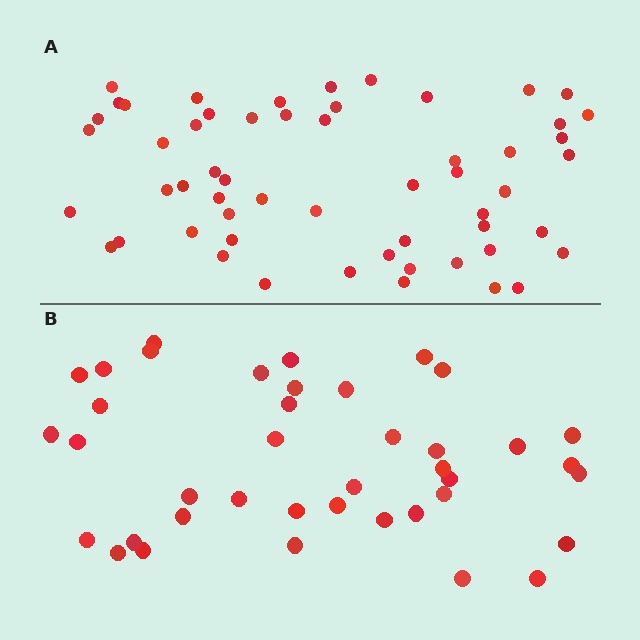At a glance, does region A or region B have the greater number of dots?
Region A (the top region) has more dots.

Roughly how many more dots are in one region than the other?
Region A has approximately 15 more dots than region B.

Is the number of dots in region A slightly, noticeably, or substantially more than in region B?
Region A has noticeably more, but not dramatically so. The ratio is roughly 1.4 to 1.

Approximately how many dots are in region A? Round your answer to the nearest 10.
About 60 dots. (The exact count is 56, which rounds to 60.)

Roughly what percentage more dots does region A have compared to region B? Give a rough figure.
About 40% more.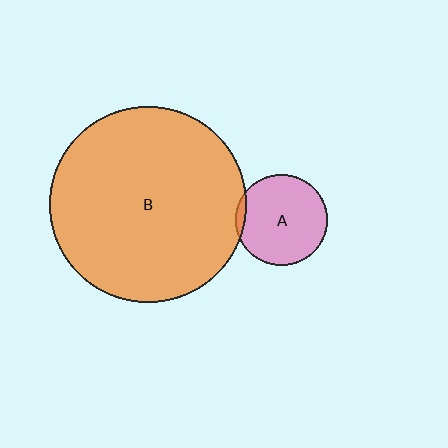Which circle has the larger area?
Circle B (orange).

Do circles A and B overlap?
Yes.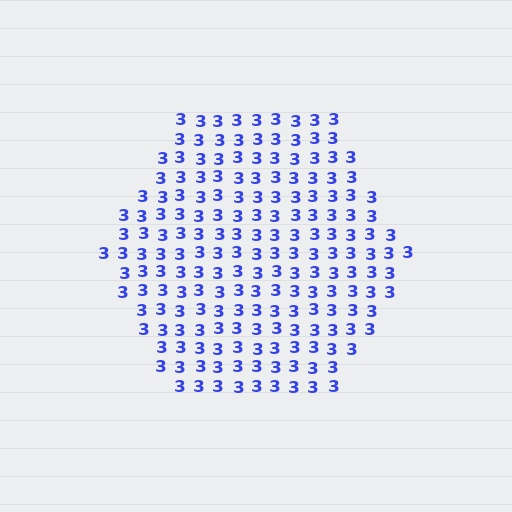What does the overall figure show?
The overall figure shows a hexagon.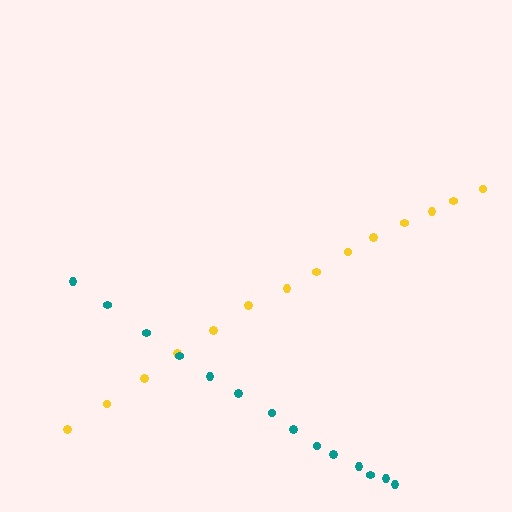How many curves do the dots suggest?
There are 2 distinct paths.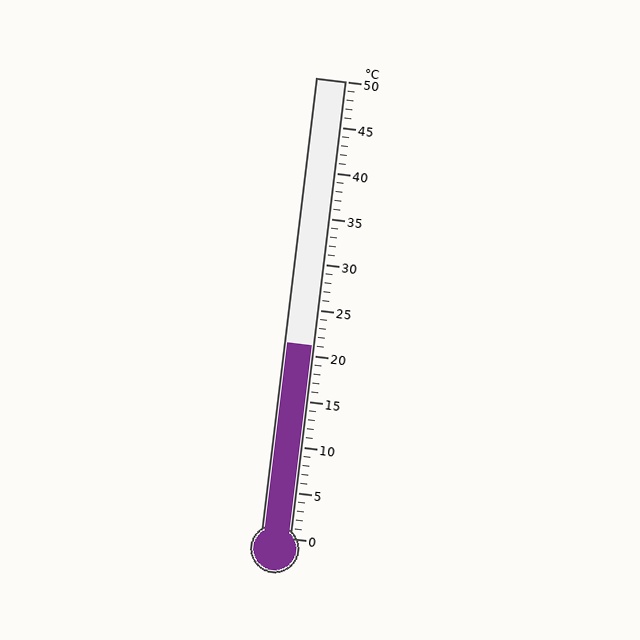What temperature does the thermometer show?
The thermometer shows approximately 21°C.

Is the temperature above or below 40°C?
The temperature is below 40°C.